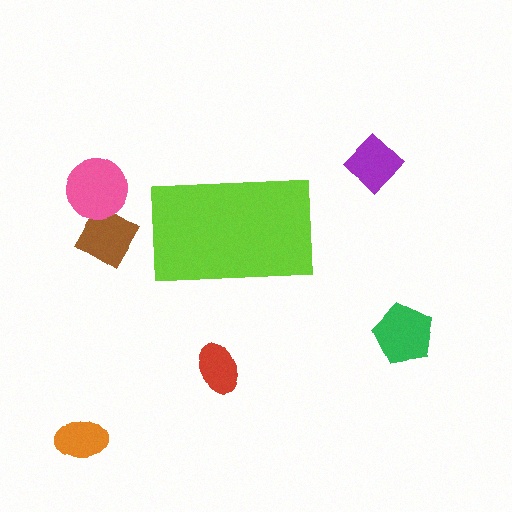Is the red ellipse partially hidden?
No, the red ellipse is fully visible.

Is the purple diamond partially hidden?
No, the purple diamond is fully visible.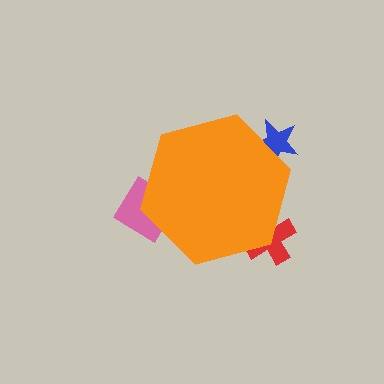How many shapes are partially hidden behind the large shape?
3 shapes are partially hidden.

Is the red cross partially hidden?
Yes, the red cross is partially hidden behind the orange hexagon.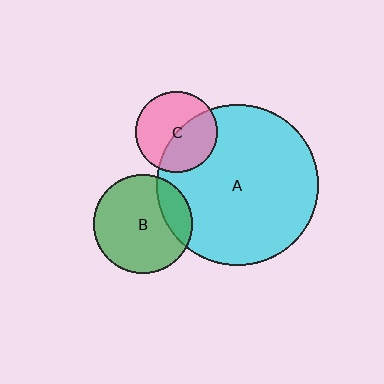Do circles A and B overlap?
Yes.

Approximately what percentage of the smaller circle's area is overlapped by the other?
Approximately 20%.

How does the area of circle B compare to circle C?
Approximately 1.5 times.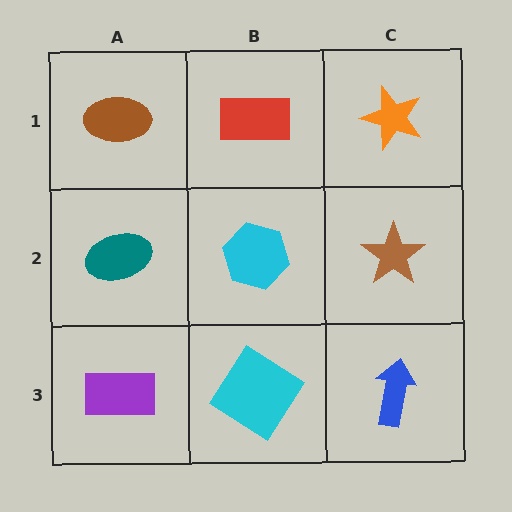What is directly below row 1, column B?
A cyan hexagon.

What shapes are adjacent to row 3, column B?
A cyan hexagon (row 2, column B), a purple rectangle (row 3, column A), a blue arrow (row 3, column C).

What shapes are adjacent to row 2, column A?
A brown ellipse (row 1, column A), a purple rectangle (row 3, column A), a cyan hexagon (row 2, column B).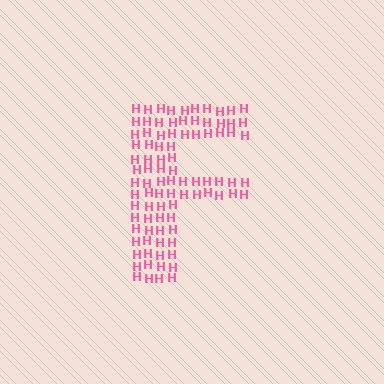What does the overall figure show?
The overall figure shows the letter F.